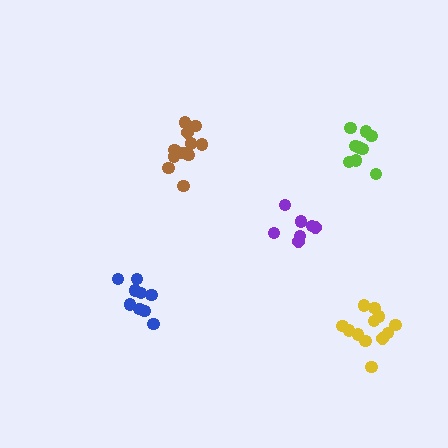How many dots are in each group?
Group 1: 12 dots, Group 2: 12 dots, Group 3: 9 dots, Group 4: 7 dots, Group 5: 9 dots (49 total).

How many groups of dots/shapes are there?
There are 5 groups.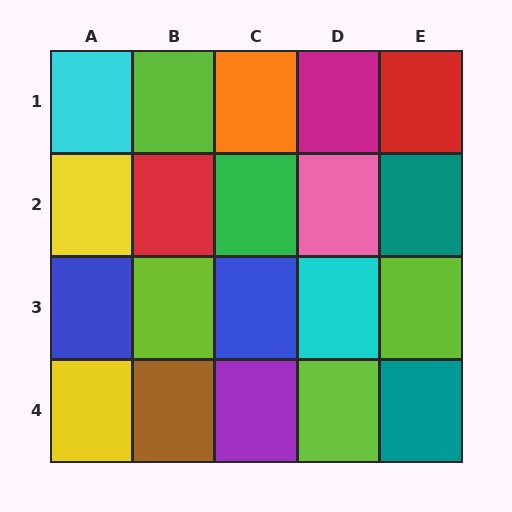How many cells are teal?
2 cells are teal.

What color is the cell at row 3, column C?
Blue.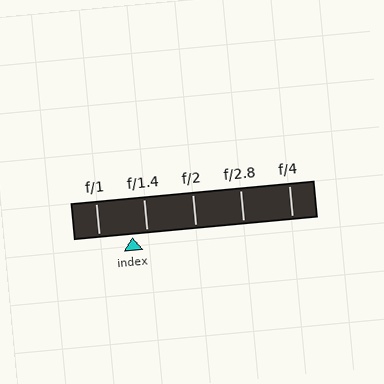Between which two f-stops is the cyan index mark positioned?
The index mark is between f/1 and f/1.4.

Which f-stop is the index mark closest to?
The index mark is closest to f/1.4.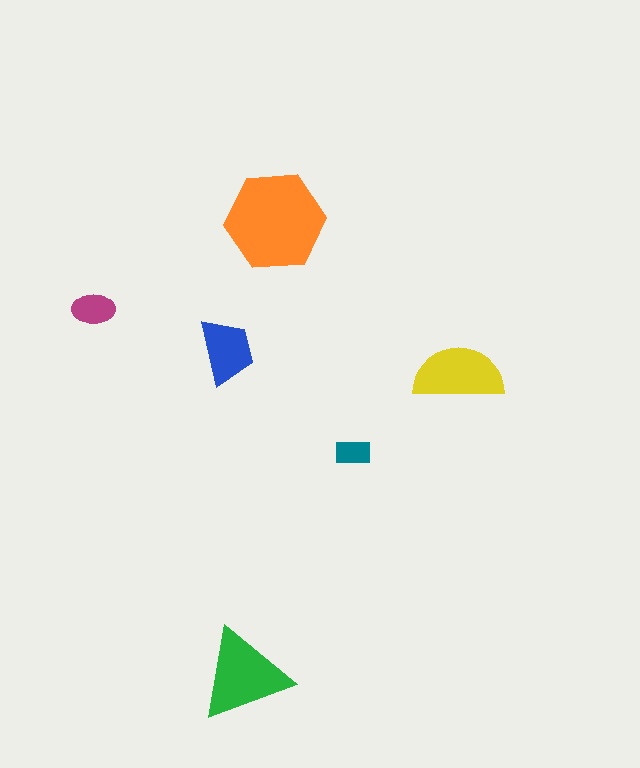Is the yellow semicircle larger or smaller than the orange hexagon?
Smaller.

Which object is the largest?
The orange hexagon.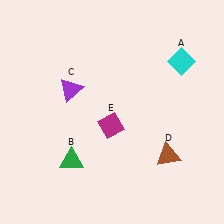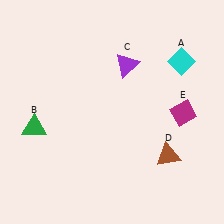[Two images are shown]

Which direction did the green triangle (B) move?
The green triangle (B) moved left.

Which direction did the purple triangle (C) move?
The purple triangle (C) moved right.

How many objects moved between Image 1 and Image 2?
3 objects moved between the two images.